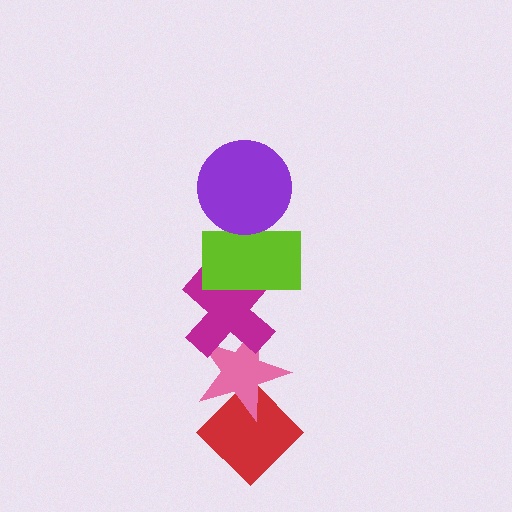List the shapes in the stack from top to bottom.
From top to bottom: the purple circle, the lime rectangle, the magenta cross, the pink star, the red diamond.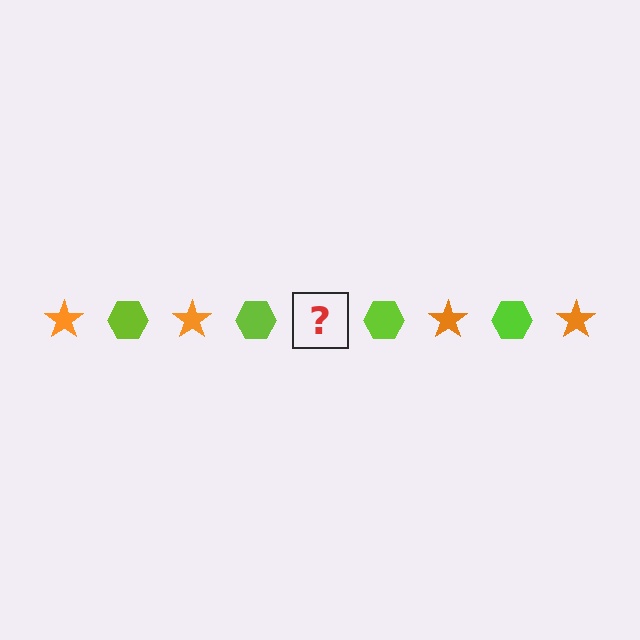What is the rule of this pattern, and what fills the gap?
The rule is that the pattern alternates between orange star and lime hexagon. The gap should be filled with an orange star.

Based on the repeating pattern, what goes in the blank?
The blank should be an orange star.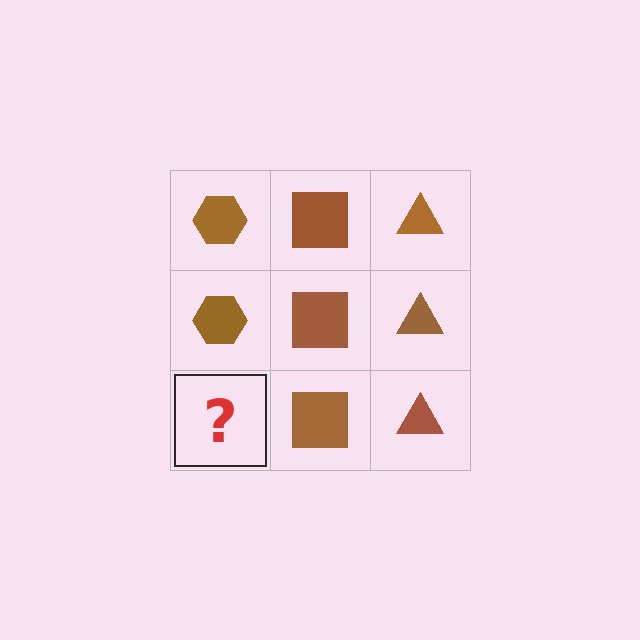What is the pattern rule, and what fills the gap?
The rule is that each column has a consistent shape. The gap should be filled with a brown hexagon.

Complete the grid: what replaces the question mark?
The question mark should be replaced with a brown hexagon.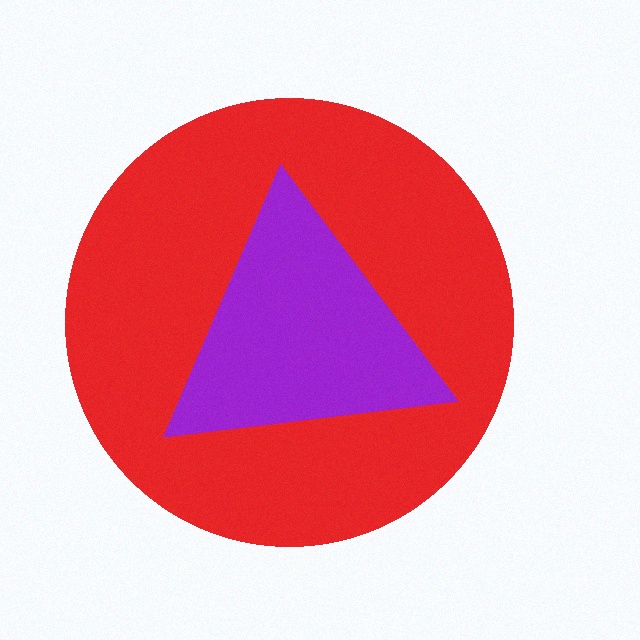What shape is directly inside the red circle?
The purple triangle.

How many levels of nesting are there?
2.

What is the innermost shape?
The purple triangle.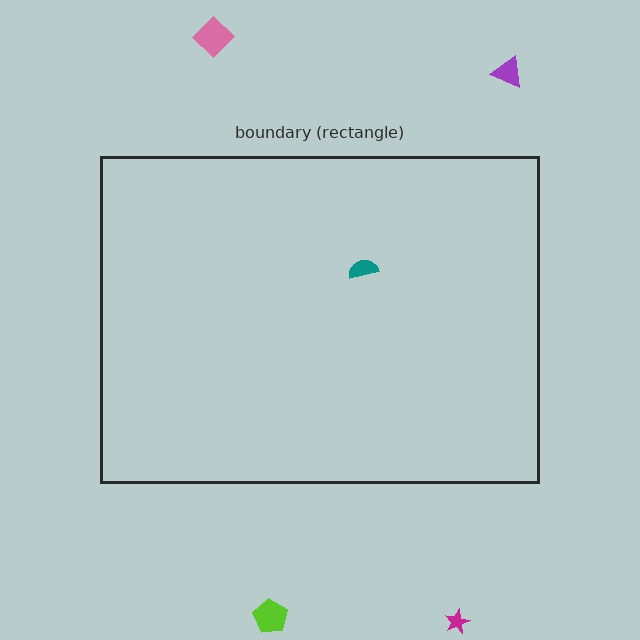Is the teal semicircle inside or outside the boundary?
Inside.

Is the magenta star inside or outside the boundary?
Outside.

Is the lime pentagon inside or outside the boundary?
Outside.